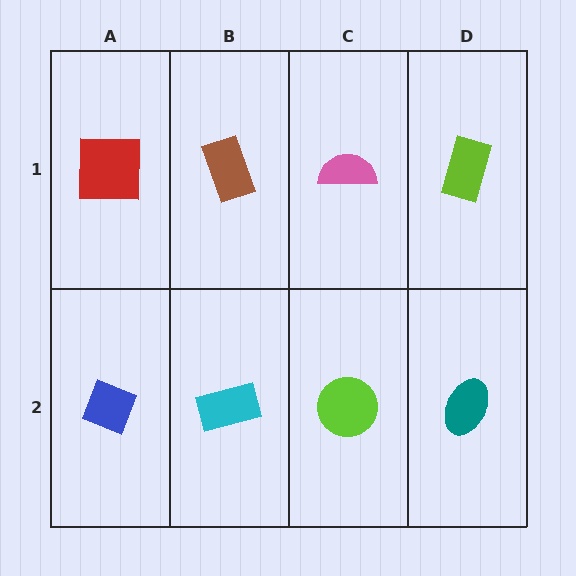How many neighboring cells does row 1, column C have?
3.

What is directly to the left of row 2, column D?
A lime circle.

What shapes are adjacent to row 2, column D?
A lime rectangle (row 1, column D), a lime circle (row 2, column C).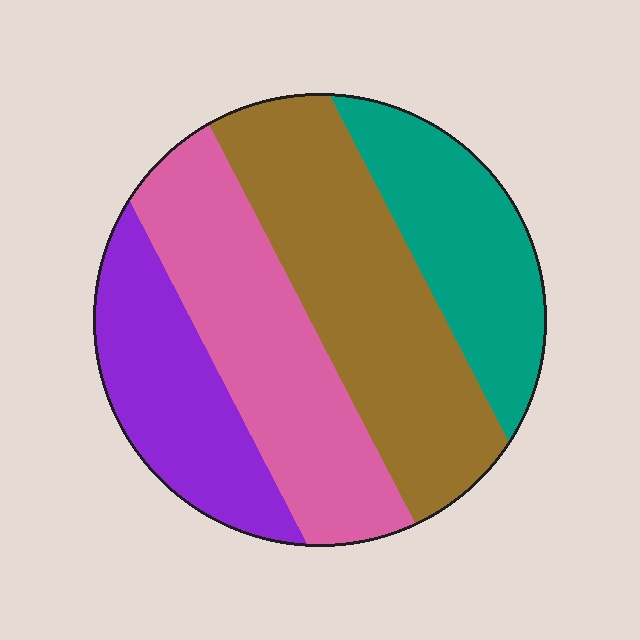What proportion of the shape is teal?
Teal takes up about one fifth (1/5) of the shape.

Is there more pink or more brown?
Brown.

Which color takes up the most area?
Brown, at roughly 35%.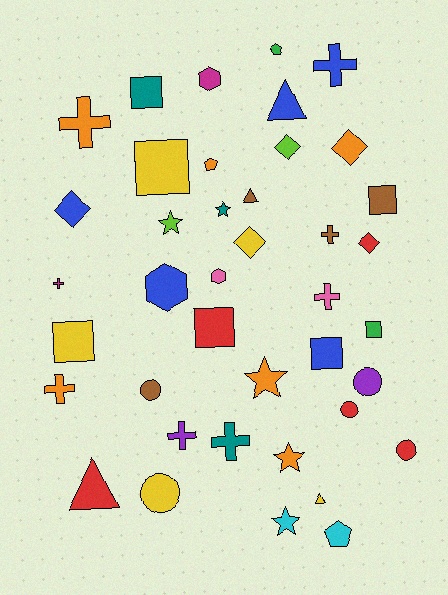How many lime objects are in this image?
There are 2 lime objects.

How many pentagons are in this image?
There are 3 pentagons.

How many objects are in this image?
There are 40 objects.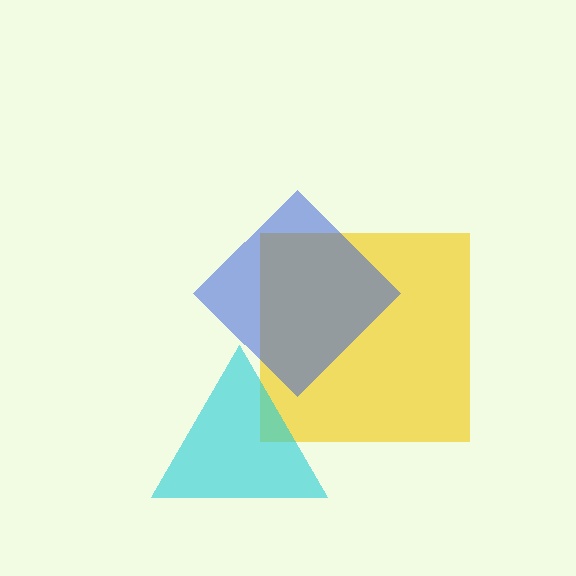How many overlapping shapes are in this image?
There are 3 overlapping shapes in the image.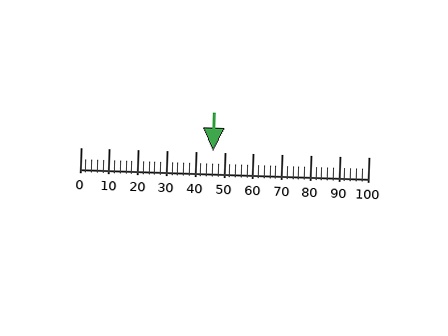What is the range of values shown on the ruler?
The ruler shows values from 0 to 100.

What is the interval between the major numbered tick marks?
The major tick marks are spaced 10 units apart.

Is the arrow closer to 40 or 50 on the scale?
The arrow is closer to 50.